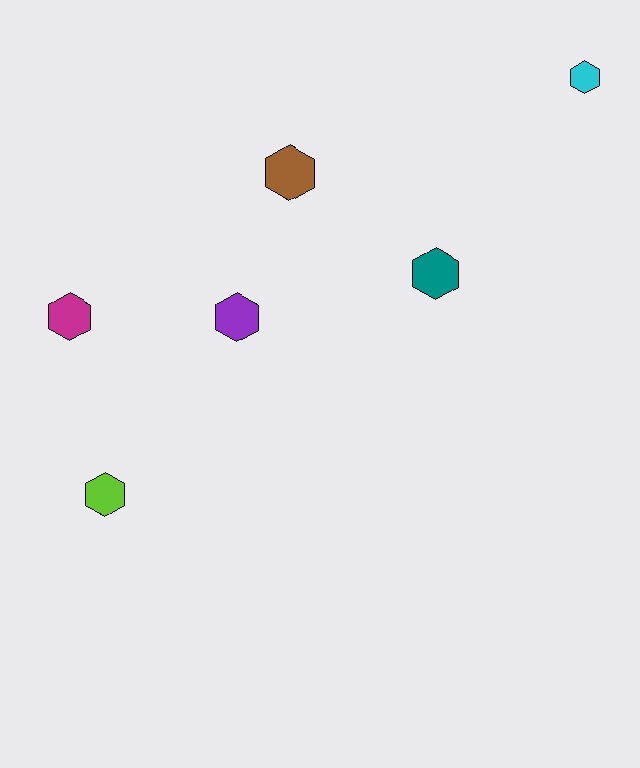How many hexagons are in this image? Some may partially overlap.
There are 6 hexagons.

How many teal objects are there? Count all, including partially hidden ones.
There is 1 teal object.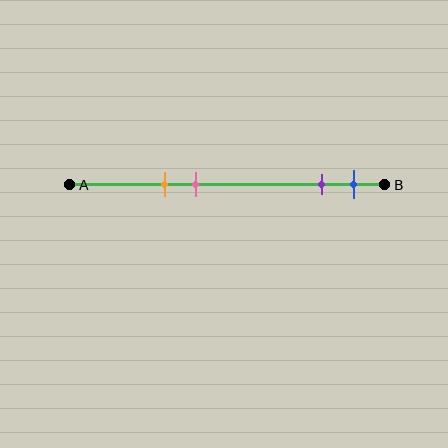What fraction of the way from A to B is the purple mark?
The purple mark is approximately 80% (0.8) of the way from A to B.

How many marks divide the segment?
There are 4 marks dividing the segment.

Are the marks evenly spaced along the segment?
No, the marks are not evenly spaced.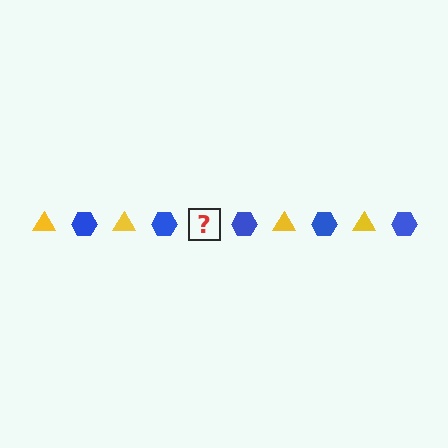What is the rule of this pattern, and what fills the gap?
The rule is that the pattern alternates between yellow triangle and blue hexagon. The gap should be filled with a yellow triangle.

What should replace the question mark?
The question mark should be replaced with a yellow triangle.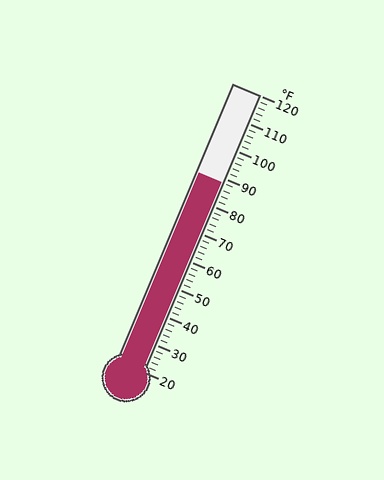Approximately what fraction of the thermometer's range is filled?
The thermometer is filled to approximately 70% of its range.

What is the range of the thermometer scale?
The thermometer scale ranges from 20°F to 120°F.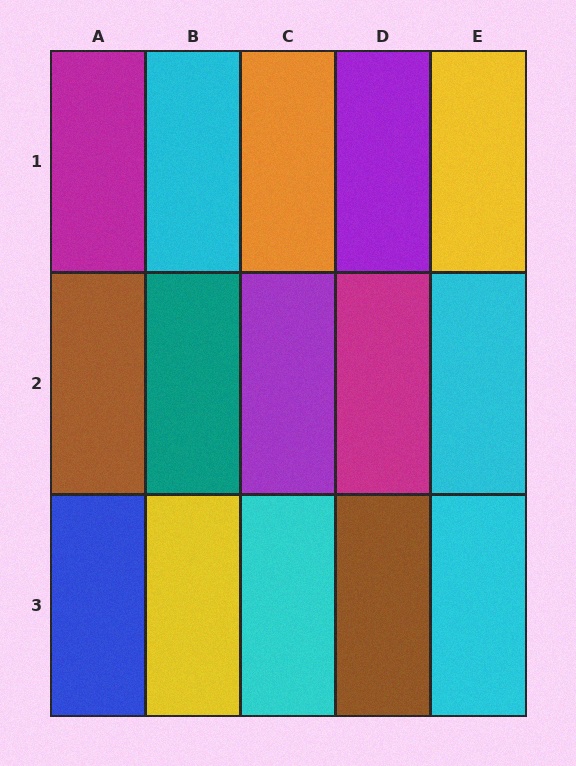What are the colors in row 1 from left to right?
Magenta, cyan, orange, purple, yellow.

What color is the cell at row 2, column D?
Magenta.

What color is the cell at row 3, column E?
Cyan.